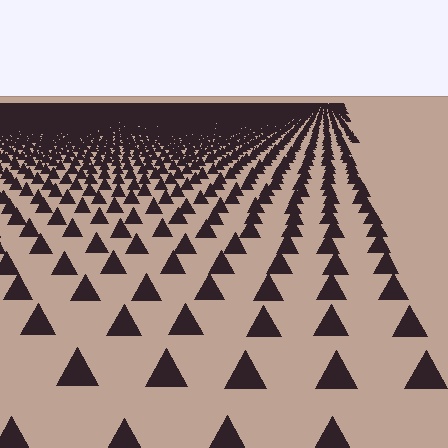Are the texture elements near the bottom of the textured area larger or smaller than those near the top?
Larger. Near the bottom, elements are closer to the viewer and appear at a bigger on-screen size.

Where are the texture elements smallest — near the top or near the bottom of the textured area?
Near the top.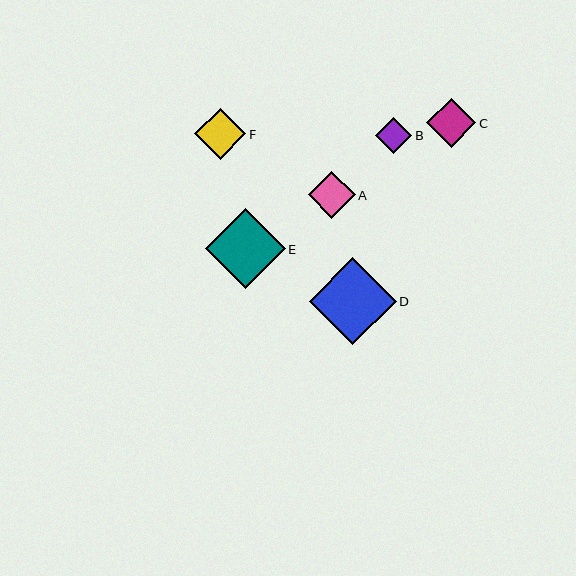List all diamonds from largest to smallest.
From largest to smallest: D, E, F, C, A, B.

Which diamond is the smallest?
Diamond B is the smallest with a size of approximately 36 pixels.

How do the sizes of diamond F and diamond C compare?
Diamond F and diamond C are approximately the same size.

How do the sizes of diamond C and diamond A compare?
Diamond C and diamond A are approximately the same size.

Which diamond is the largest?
Diamond D is the largest with a size of approximately 87 pixels.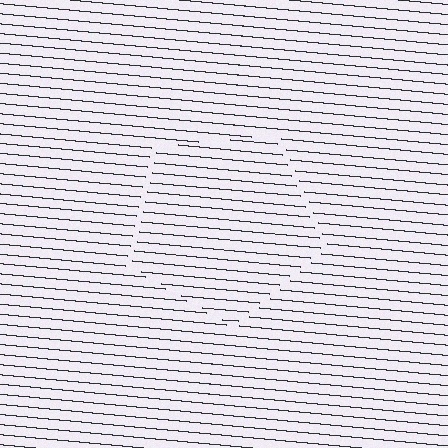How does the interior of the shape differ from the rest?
The interior of the shape contains the same grating, shifted by half a period — the contour is defined by the phase discontinuity where line-ends from the inner and outer gratings abut.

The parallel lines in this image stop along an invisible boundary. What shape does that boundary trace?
An illusory pentagon. The interior of the shape contains the same grating, shifted by half a period — the contour is defined by the phase discontinuity where line-ends from the inner and outer gratings abut.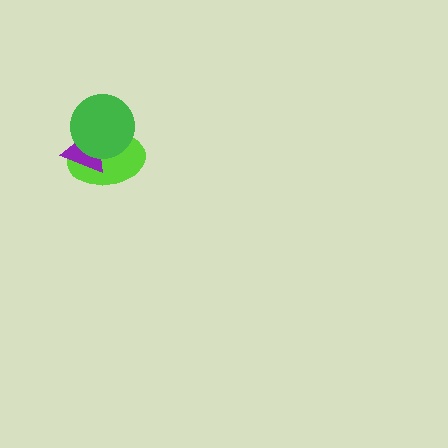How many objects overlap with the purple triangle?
2 objects overlap with the purple triangle.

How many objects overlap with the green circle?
2 objects overlap with the green circle.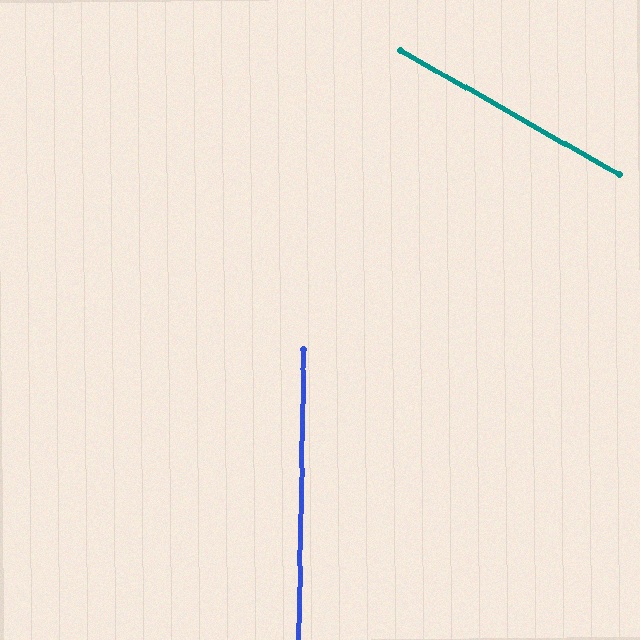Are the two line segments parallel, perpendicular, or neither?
Neither parallel nor perpendicular — they differ by about 61°.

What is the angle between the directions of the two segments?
Approximately 61 degrees.